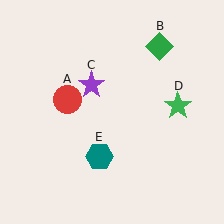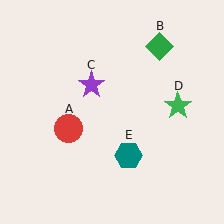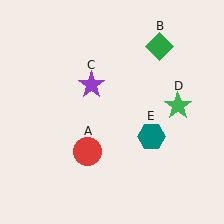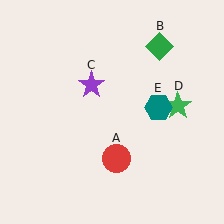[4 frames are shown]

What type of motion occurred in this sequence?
The red circle (object A), teal hexagon (object E) rotated counterclockwise around the center of the scene.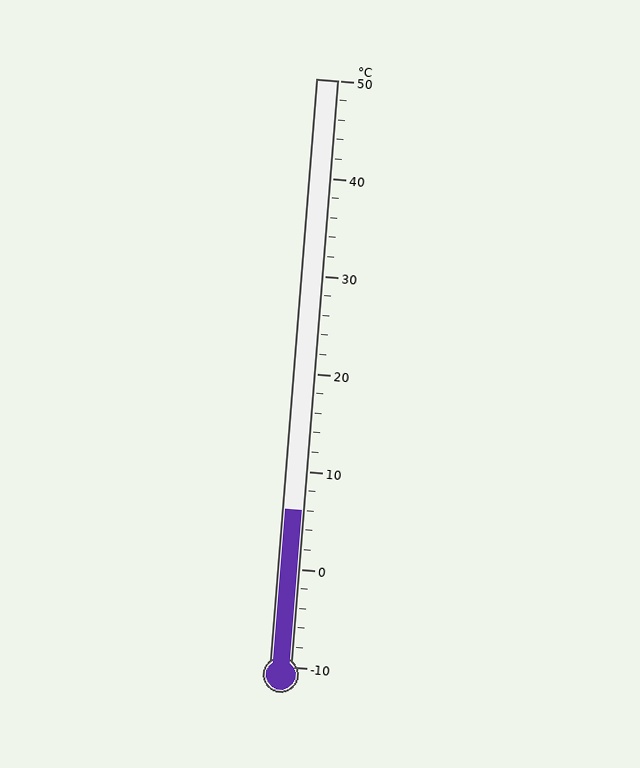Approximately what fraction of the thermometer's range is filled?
The thermometer is filled to approximately 25% of its range.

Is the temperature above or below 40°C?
The temperature is below 40°C.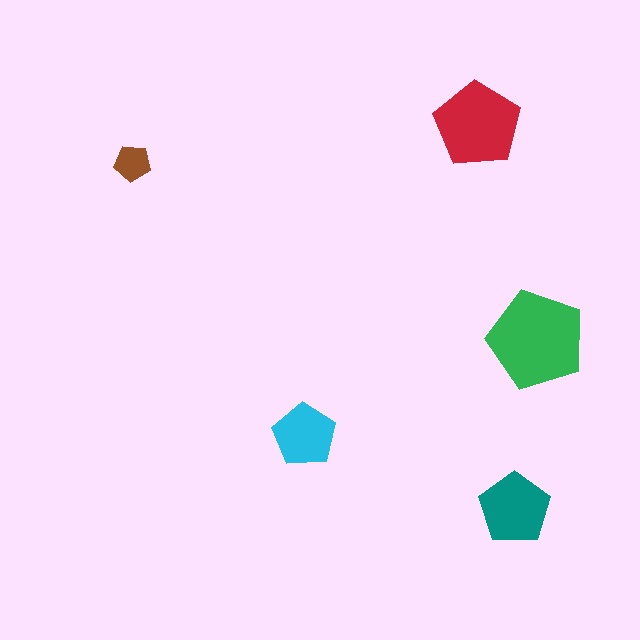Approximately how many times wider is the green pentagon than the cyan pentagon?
About 1.5 times wider.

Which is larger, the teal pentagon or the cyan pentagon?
The teal one.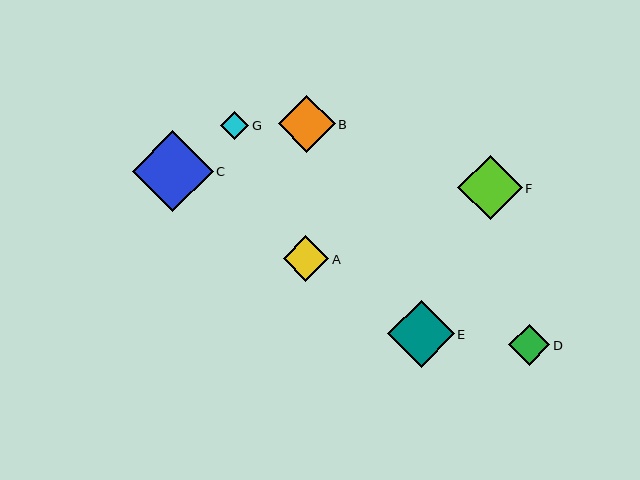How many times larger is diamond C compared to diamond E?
Diamond C is approximately 1.2 times the size of diamond E.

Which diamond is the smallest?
Diamond G is the smallest with a size of approximately 28 pixels.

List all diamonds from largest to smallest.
From largest to smallest: C, E, F, B, A, D, G.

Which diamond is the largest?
Diamond C is the largest with a size of approximately 81 pixels.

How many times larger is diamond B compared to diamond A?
Diamond B is approximately 1.2 times the size of diamond A.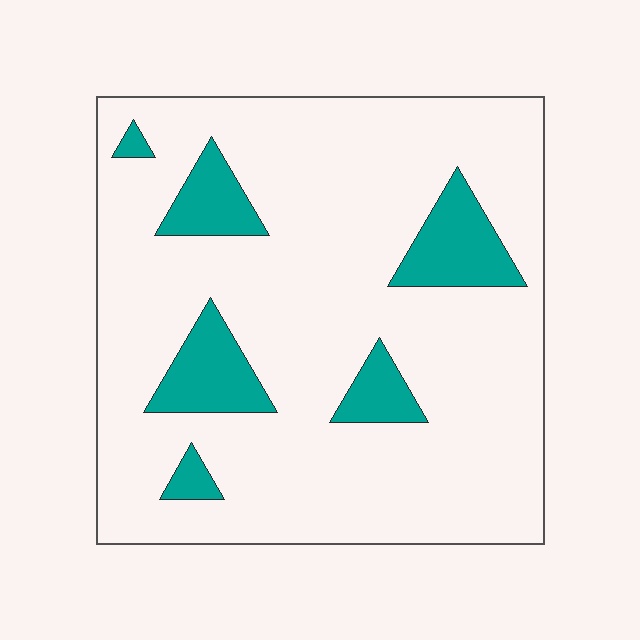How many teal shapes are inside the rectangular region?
6.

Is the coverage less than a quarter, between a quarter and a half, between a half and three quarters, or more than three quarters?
Less than a quarter.